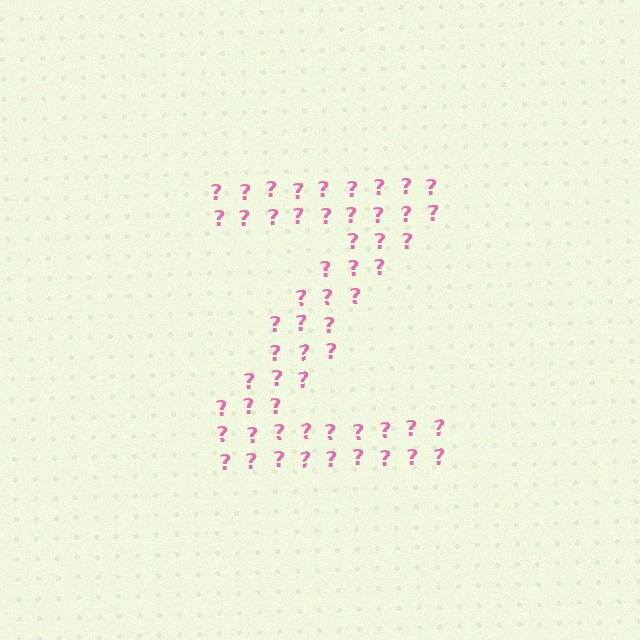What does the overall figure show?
The overall figure shows the letter Z.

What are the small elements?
The small elements are question marks.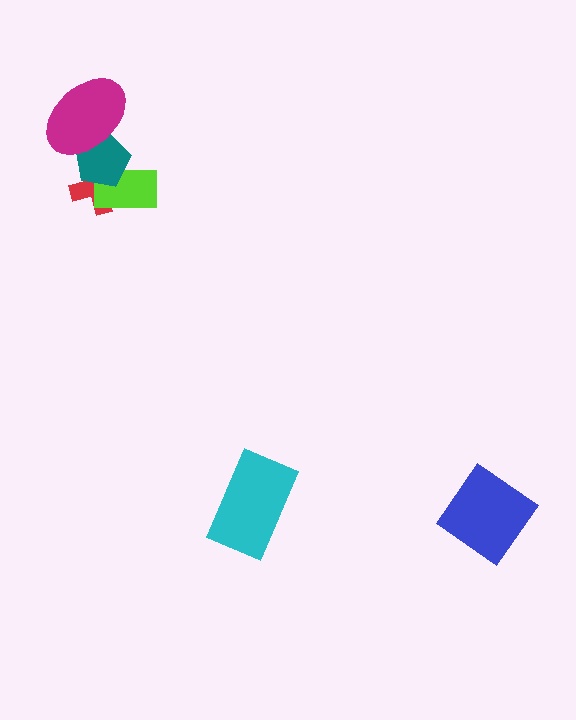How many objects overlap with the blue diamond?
0 objects overlap with the blue diamond.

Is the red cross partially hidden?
Yes, it is partially covered by another shape.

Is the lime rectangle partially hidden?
Yes, it is partially covered by another shape.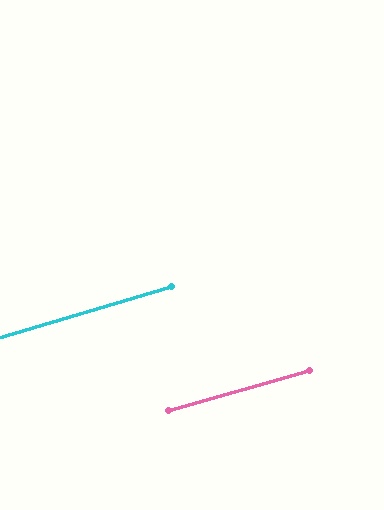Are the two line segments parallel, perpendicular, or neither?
Parallel — their directions differ by only 0.6°.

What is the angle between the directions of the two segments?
Approximately 1 degree.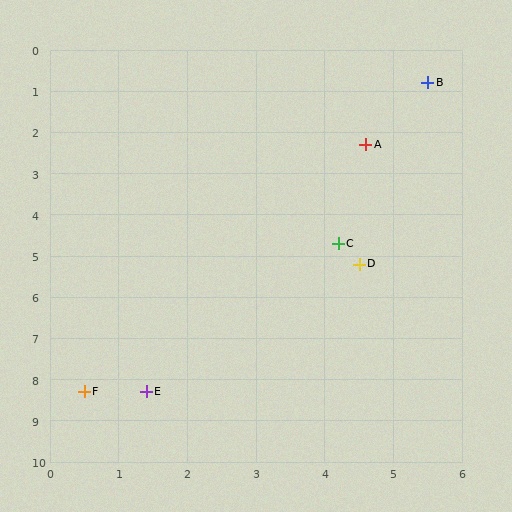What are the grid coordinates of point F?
Point F is at approximately (0.5, 8.3).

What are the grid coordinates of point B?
Point B is at approximately (5.5, 0.8).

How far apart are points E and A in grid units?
Points E and A are about 6.8 grid units apart.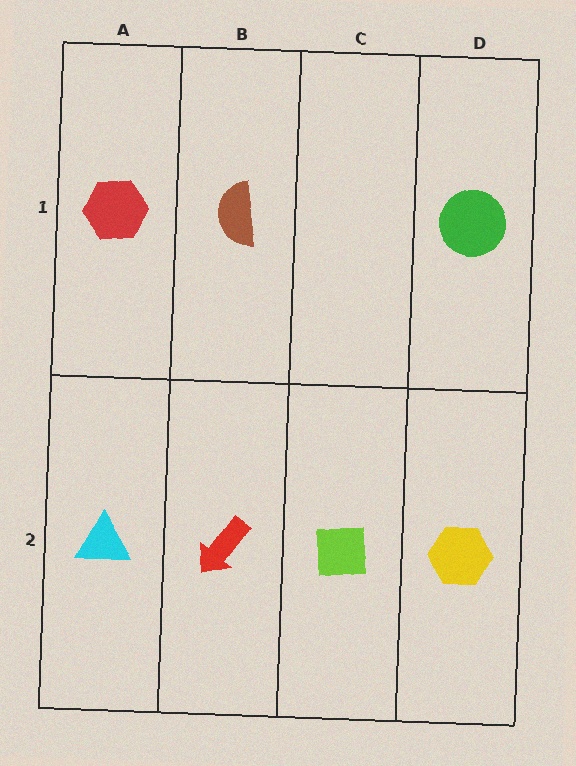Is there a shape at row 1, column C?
No, that cell is empty.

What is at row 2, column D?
A yellow hexagon.